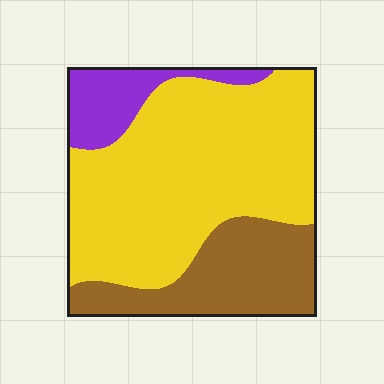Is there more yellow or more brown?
Yellow.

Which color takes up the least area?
Purple, at roughly 10%.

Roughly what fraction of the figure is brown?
Brown takes up between a sixth and a third of the figure.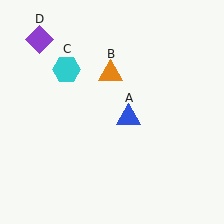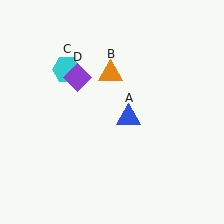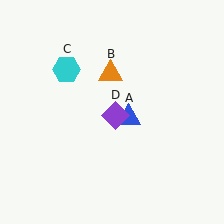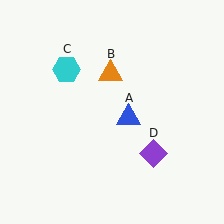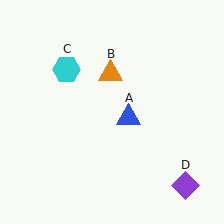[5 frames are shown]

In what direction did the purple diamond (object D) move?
The purple diamond (object D) moved down and to the right.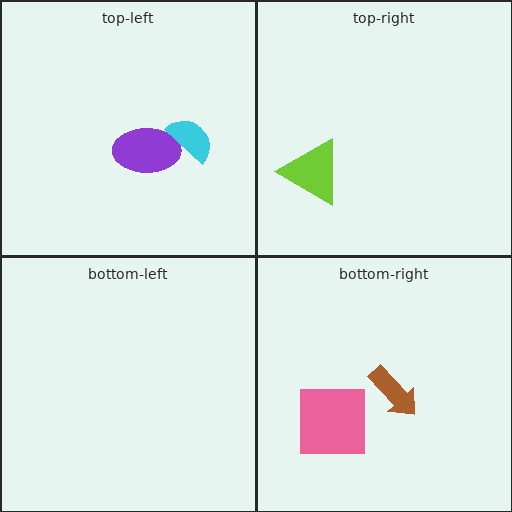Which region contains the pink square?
The bottom-right region.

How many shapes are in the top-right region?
1.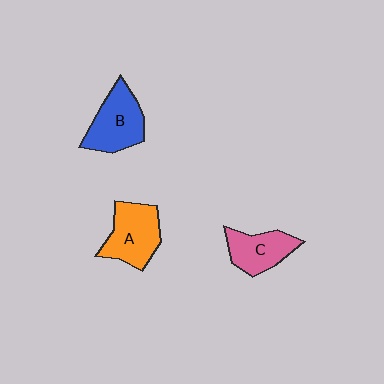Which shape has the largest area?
Shape A (orange).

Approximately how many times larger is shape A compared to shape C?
Approximately 1.2 times.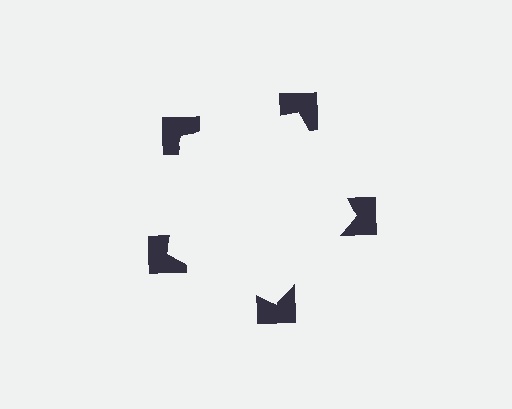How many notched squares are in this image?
There are 5 — one at each vertex of the illusory pentagon.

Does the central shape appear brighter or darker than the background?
It typically appears slightly brighter than the background, even though no actual brightness change is drawn.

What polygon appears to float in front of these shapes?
An illusory pentagon — its edges are inferred from the aligned wedge cuts in the notched squares, not physically drawn.